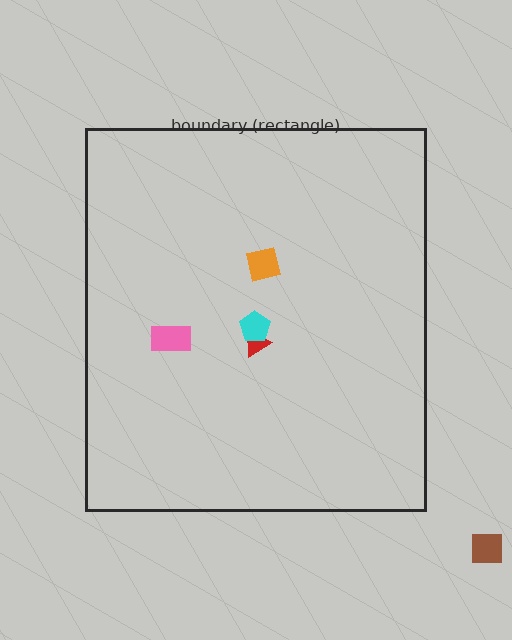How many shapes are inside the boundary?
4 inside, 1 outside.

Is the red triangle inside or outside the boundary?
Inside.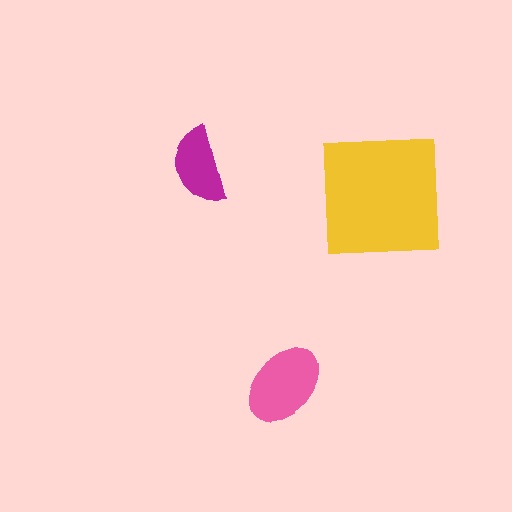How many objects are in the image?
There are 3 objects in the image.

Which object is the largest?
The yellow square.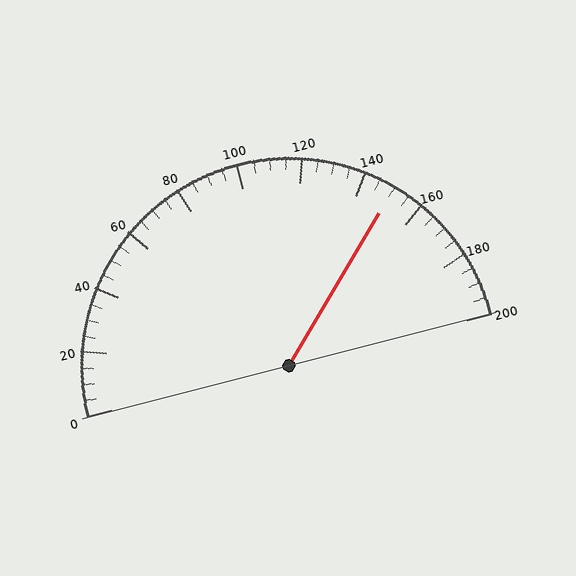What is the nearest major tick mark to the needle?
The nearest major tick mark is 160.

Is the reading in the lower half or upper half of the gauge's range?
The reading is in the upper half of the range (0 to 200).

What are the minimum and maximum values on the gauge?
The gauge ranges from 0 to 200.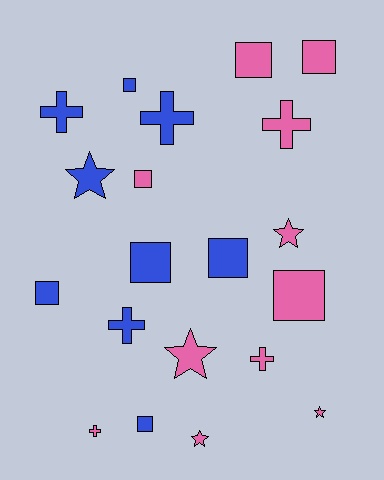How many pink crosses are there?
There are 3 pink crosses.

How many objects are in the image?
There are 20 objects.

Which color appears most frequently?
Pink, with 11 objects.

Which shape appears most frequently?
Square, with 9 objects.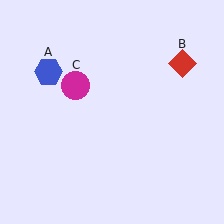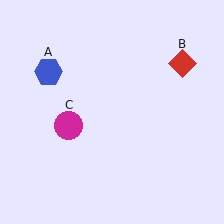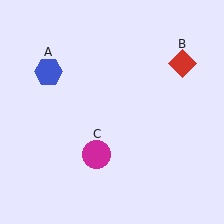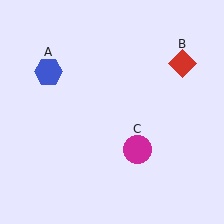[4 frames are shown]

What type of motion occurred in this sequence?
The magenta circle (object C) rotated counterclockwise around the center of the scene.